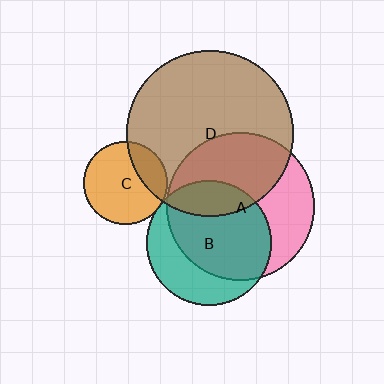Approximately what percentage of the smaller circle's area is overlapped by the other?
Approximately 25%.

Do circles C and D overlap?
Yes.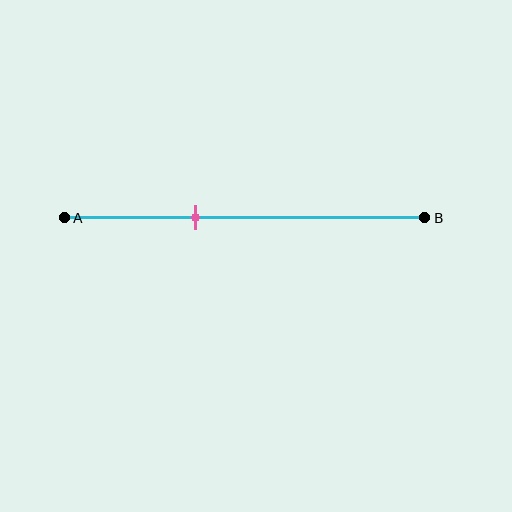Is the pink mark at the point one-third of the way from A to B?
No, the mark is at about 35% from A, not at the 33% one-third point.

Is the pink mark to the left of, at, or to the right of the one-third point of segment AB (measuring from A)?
The pink mark is to the right of the one-third point of segment AB.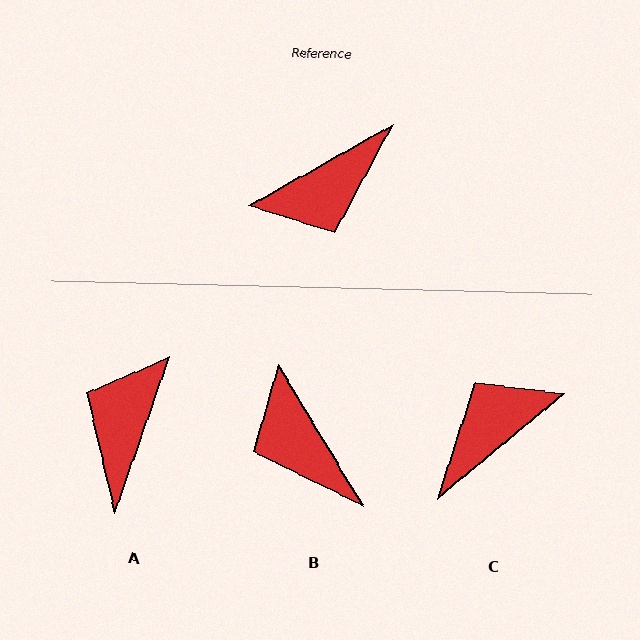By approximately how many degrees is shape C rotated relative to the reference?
Approximately 170 degrees clockwise.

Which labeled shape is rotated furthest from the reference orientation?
C, about 170 degrees away.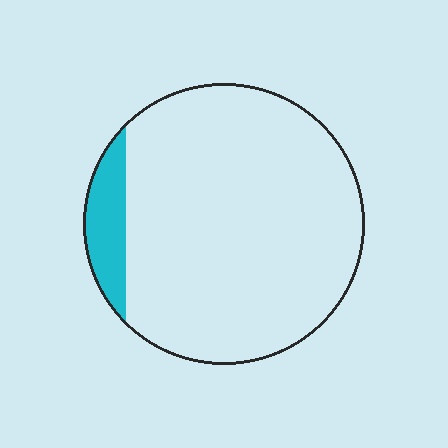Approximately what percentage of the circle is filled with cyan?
Approximately 10%.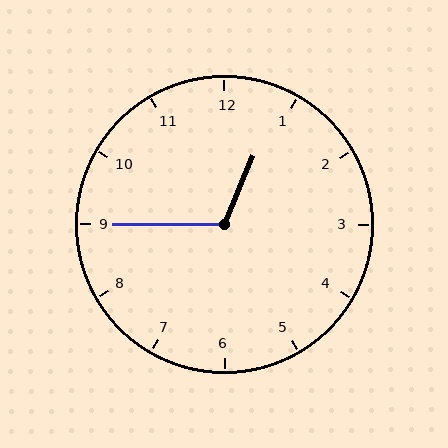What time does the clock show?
12:45.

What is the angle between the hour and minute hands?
Approximately 112 degrees.